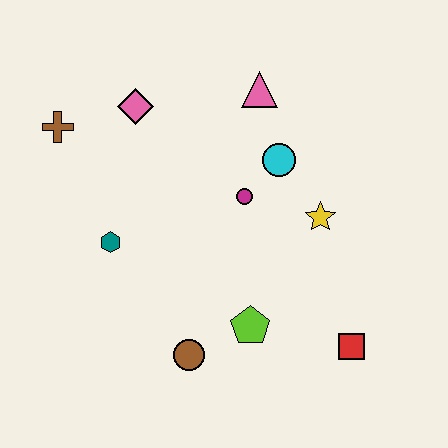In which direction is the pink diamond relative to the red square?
The pink diamond is above the red square.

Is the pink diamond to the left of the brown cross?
No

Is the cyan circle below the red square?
No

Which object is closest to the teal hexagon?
The brown cross is closest to the teal hexagon.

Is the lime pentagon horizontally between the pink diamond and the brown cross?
No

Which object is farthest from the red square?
The brown cross is farthest from the red square.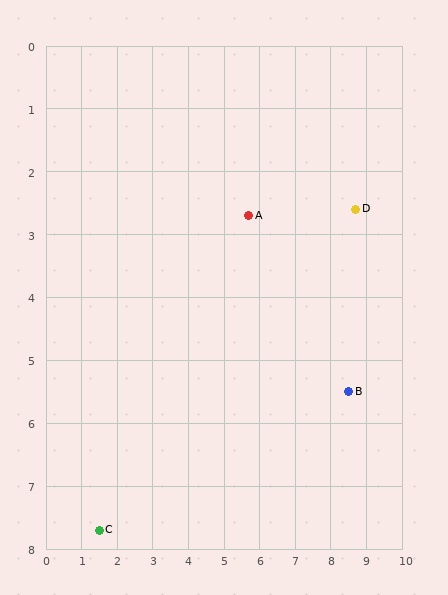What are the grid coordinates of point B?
Point B is at approximately (8.5, 5.5).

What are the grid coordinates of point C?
Point C is at approximately (1.5, 7.7).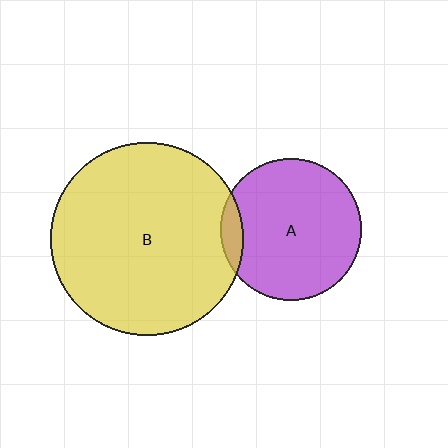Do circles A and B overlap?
Yes.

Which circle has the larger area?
Circle B (yellow).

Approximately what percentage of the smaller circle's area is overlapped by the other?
Approximately 10%.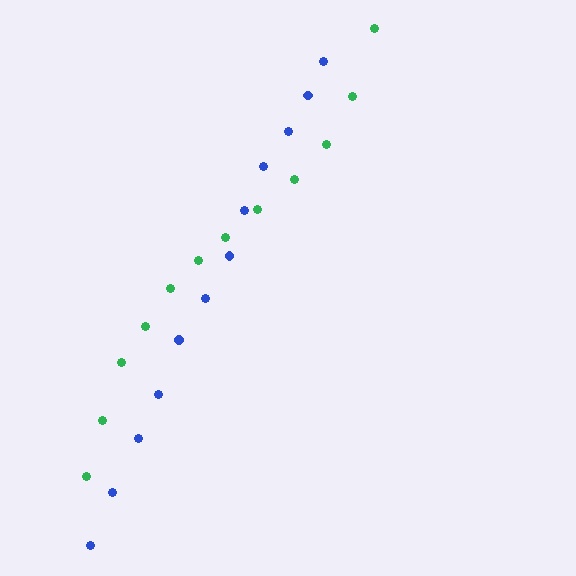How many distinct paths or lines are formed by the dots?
There are 2 distinct paths.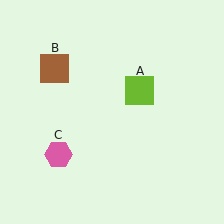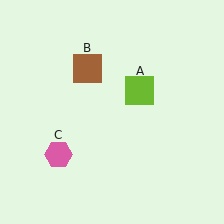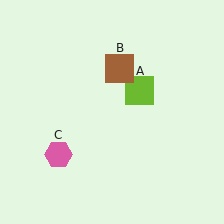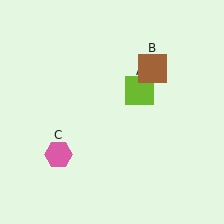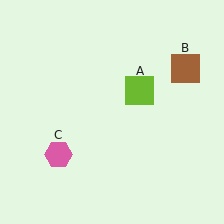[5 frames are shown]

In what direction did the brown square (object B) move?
The brown square (object B) moved right.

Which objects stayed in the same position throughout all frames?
Lime square (object A) and pink hexagon (object C) remained stationary.